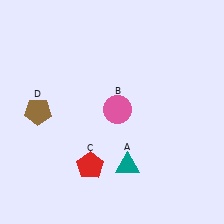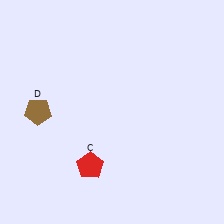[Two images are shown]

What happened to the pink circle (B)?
The pink circle (B) was removed in Image 2. It was in the top-right area of Image 1.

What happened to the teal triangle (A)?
The teal triangle (A) was removed in Image 2. It was in the bottom-right area of Image 1.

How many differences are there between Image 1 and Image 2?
There are 2 differences between the two images.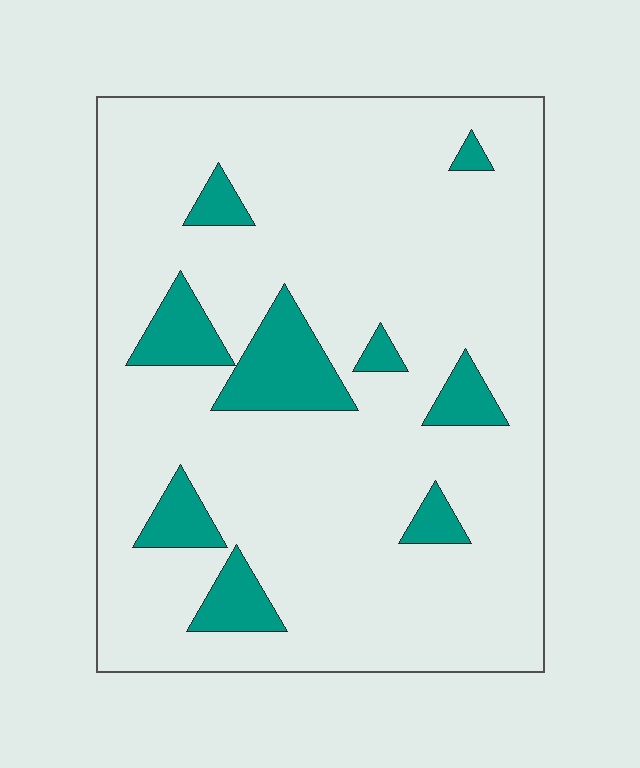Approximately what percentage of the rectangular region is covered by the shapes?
Approximately 15%.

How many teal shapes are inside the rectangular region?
9.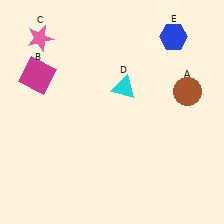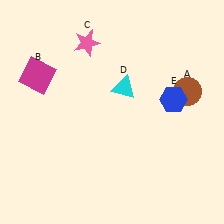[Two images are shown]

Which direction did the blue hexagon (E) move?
The blue hexagon (E) moved down.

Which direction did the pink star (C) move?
The pink star (C) moved right.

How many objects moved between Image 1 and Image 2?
2 objects moved between the two images.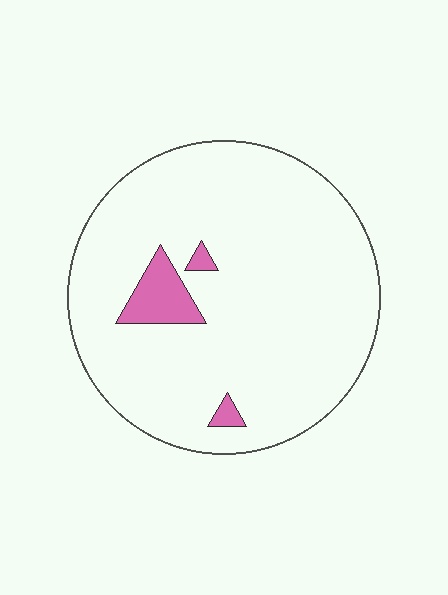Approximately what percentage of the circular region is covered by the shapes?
Approximately 5%.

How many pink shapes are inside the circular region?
3.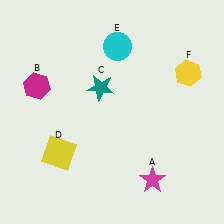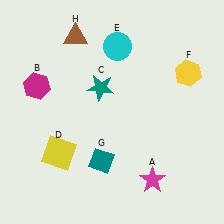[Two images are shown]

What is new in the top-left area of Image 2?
A brown triangle (H) was added in the top-left area of Image 2.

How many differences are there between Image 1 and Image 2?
There are 2 differences between the two images.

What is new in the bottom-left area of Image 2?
A teal diamond (G) was added in the bottom-left area of Image 2.